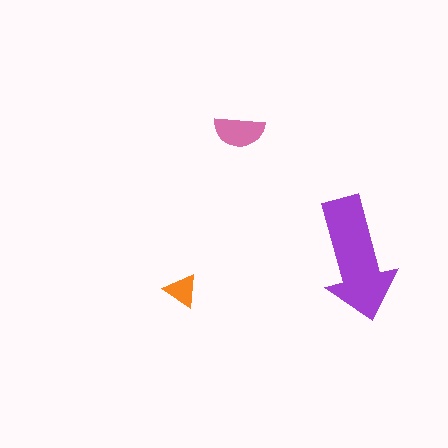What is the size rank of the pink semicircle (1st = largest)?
2nd.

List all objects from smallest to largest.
The orange triangle, the pink semicircle, the purple arrow.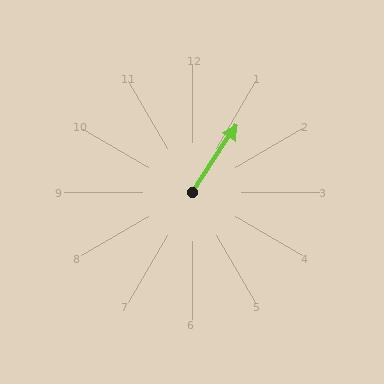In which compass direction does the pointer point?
Northeast.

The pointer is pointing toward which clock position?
Roughly 1 o'clock.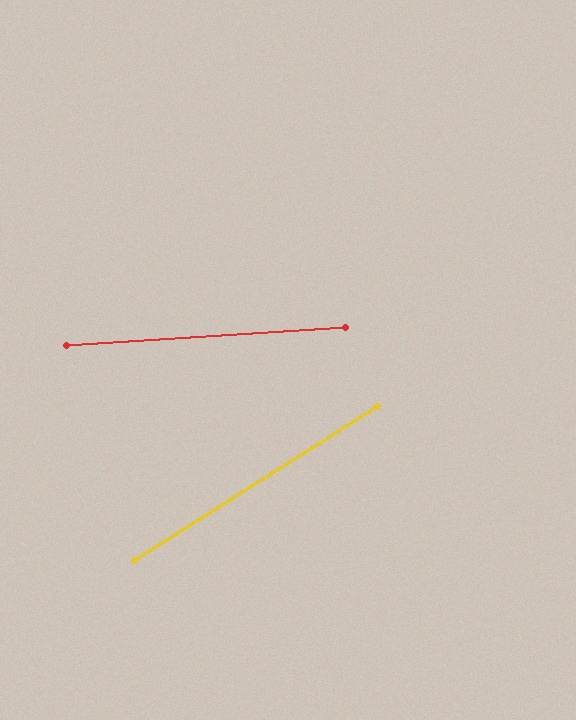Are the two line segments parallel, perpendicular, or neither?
Neither parallel nor perpendicular — they differ by about 29°.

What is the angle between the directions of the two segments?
Approximately 29 degrees.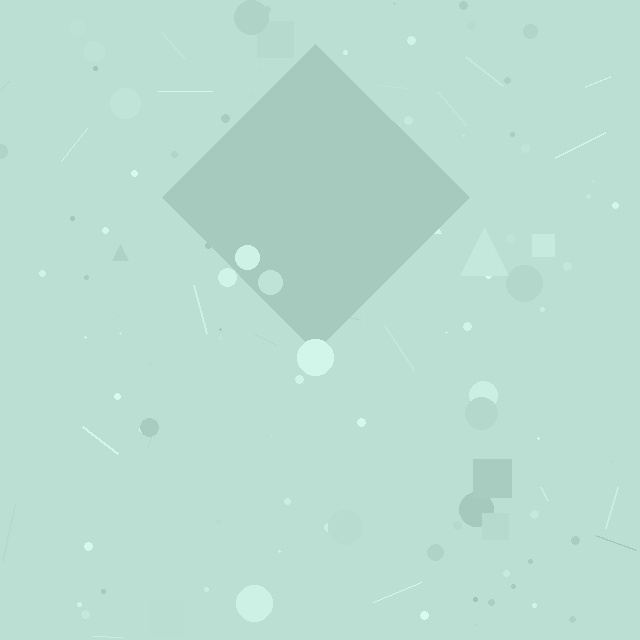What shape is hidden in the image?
A diamond is hidden in the image.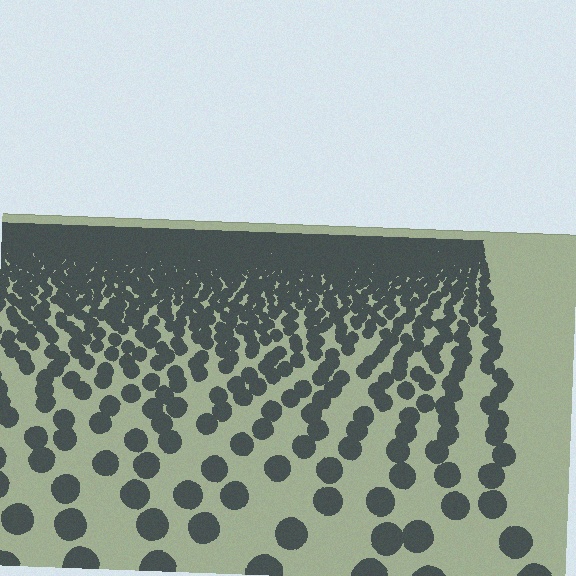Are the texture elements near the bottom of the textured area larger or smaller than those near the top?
Larger. Near the bottom, elements are closer to the viewer and appear at a bigger on-screen size.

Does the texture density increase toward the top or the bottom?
Density increases toward the top.